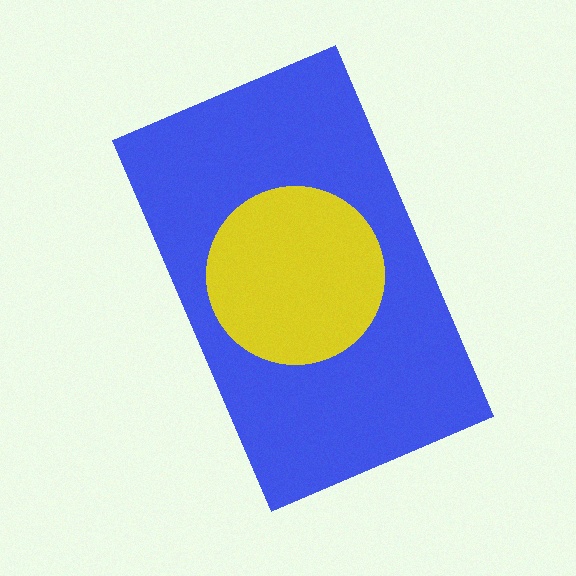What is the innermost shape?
The yellow circle.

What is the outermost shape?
The blue rectangle.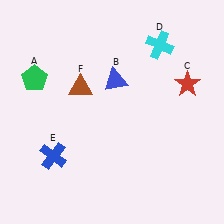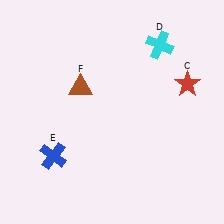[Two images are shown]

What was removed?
The blue triangle (B), the green pentagon (A) were removed in Image 2.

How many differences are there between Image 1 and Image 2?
There are 2 differences between the two images.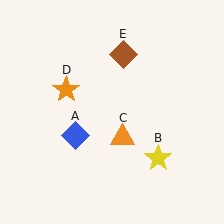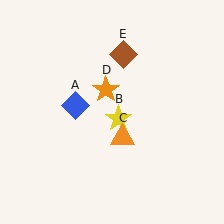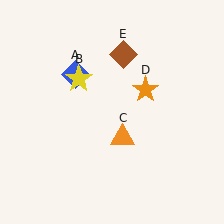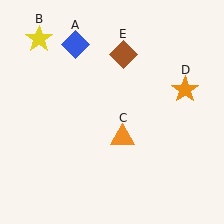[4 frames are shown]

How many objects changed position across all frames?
3 objects changed position: blue diamond (object A), yellow star (object B), orange star (object D).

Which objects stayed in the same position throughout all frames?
Orange triangle (object C) and brown diamond (object E) remained stationary.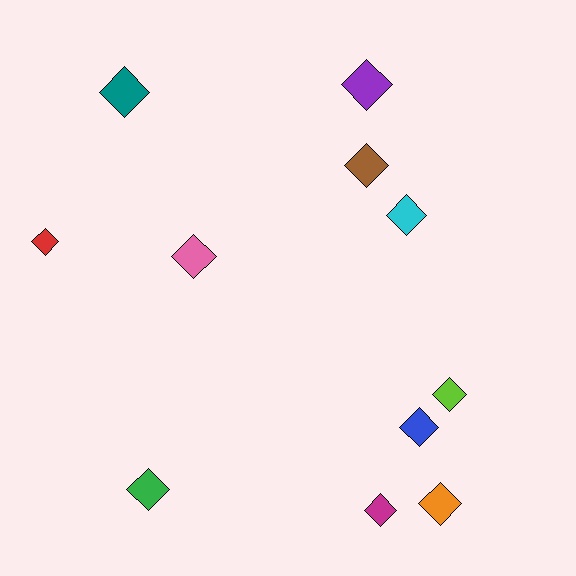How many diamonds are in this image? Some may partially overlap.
There are 11 diamonds.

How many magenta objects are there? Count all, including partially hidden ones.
There is 1 magenta object.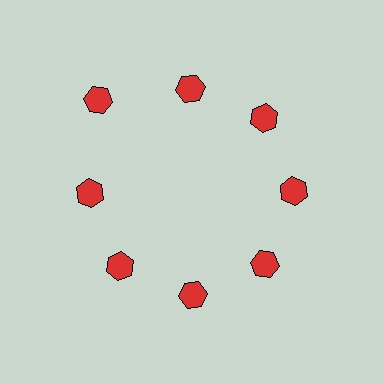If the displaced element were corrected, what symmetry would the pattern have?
It would have 8-fold rotational symmetry — the pattern would map onto itself every 45 degrees.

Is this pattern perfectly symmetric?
No. The 8 red hexagons are arranged in a ring, but one element near the 10 o'clock position is pushed outward from the center, breaking the 8-fold rotational symmetry.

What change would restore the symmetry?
The symmetry would be restored by moving it inward, back onto the ring so that all 8 hexagons sit at equal angles and equal distance from the center.